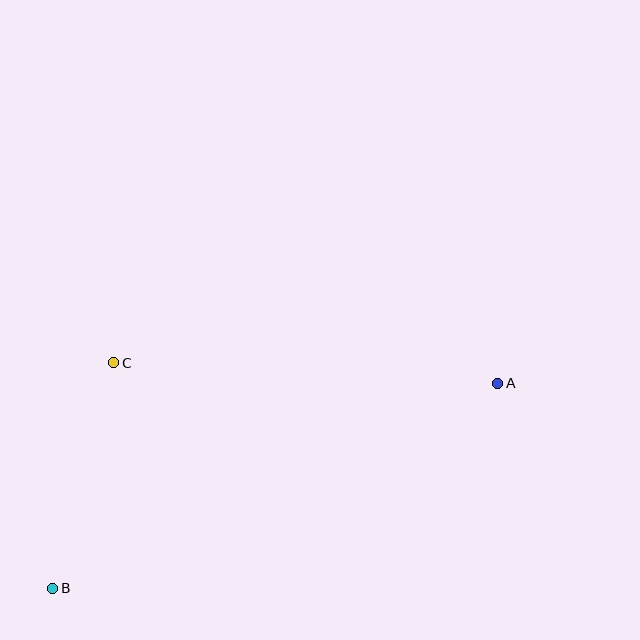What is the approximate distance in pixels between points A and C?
The distance between A and C is approximately 384 pixels.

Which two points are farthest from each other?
Points A and B are farthest from each other.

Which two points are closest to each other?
Points B and C are closest to each other.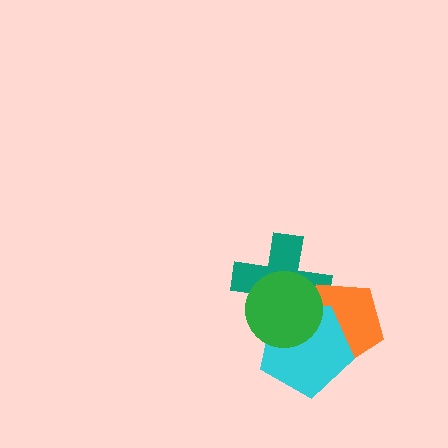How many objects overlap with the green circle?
3 objects overlap with the green circle.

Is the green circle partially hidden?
No, no other shape covers it.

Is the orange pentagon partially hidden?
Yes, it is partially covered by another shape.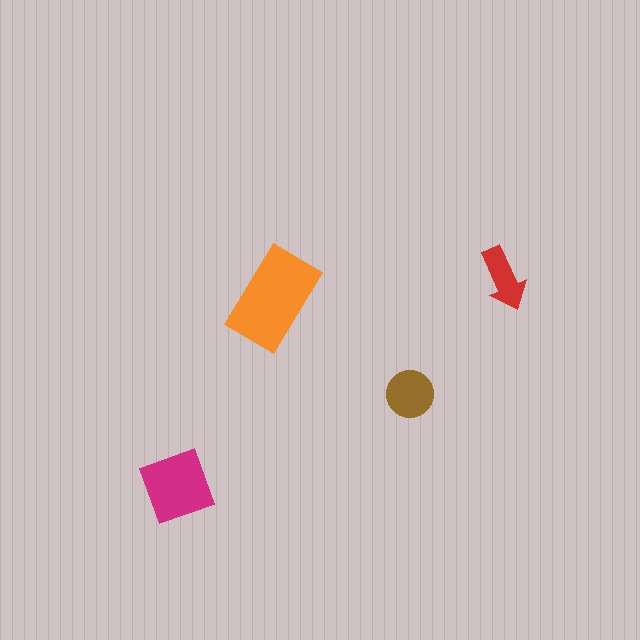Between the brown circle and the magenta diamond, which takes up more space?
The magenta diamond.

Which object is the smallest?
The red arrow.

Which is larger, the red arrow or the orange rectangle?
The orange rectangle.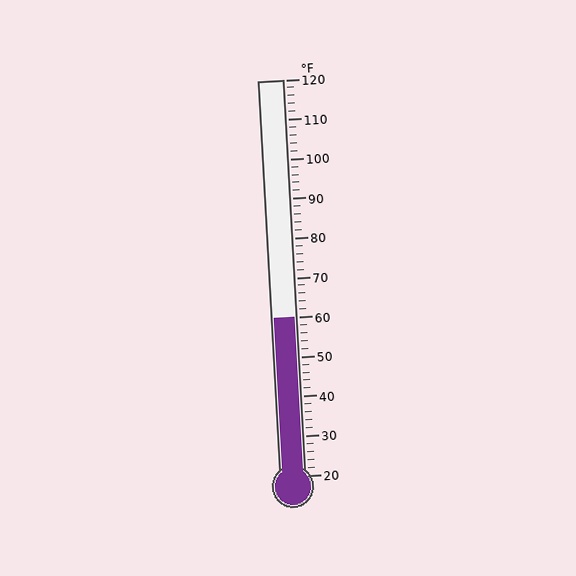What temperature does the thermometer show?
The thermometer shows approximately 60°F.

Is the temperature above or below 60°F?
The temperature is at 60°F.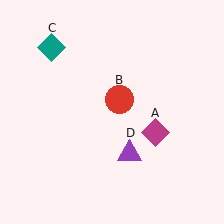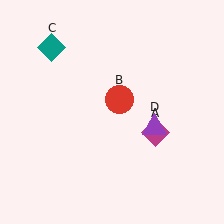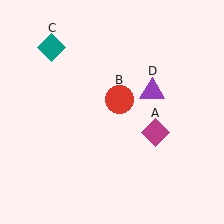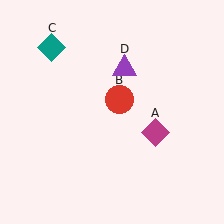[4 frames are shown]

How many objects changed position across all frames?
1 object changed position: purple triangle (object D).